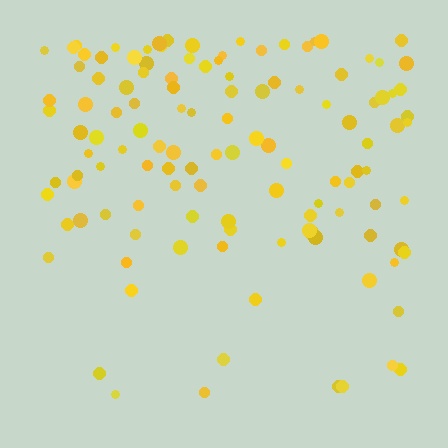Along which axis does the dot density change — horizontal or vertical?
Vertical.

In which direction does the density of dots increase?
From bottom to top, with the top side densest.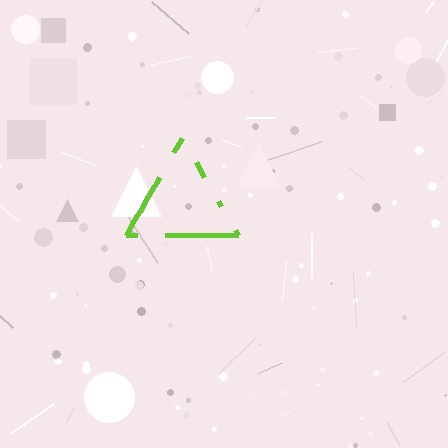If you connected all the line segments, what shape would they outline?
They would outline a triangle.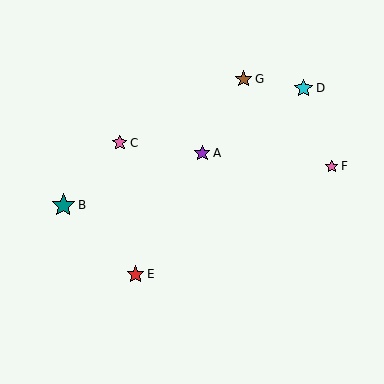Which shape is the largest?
The teal star (labeled B) is the largest.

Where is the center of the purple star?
The center of the purple star is at (202, 153).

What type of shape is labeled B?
Shape B is a teal star.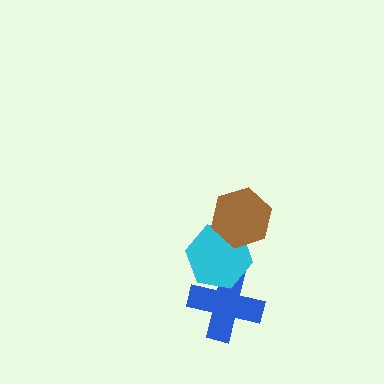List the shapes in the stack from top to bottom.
From top to bottom: the brown hexagon, the cyan hexagon, the blue cross.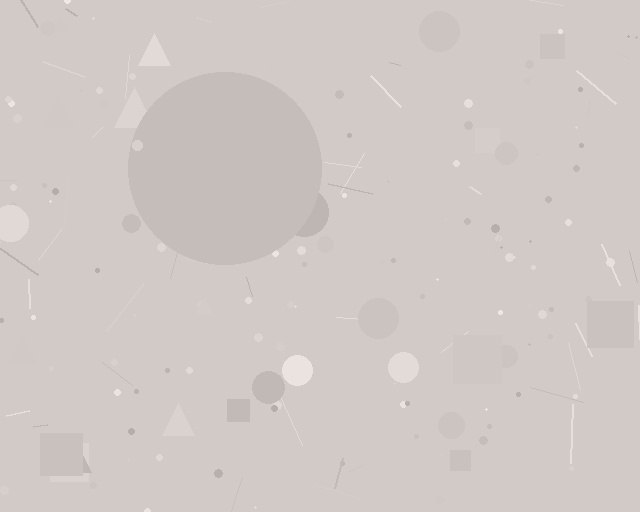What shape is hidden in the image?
A circle is hidden in the image.